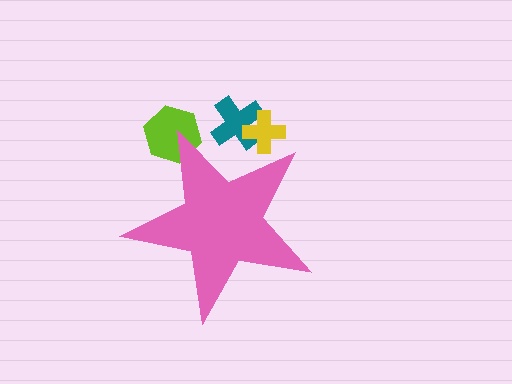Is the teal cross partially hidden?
Yes, the teal cross is partially hidden behind the pink star.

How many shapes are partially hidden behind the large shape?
3 shapes are partially hidden.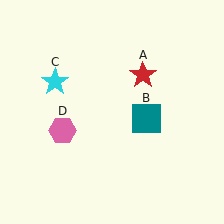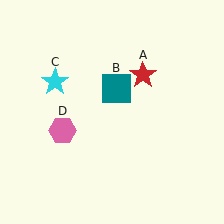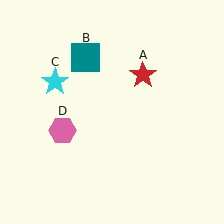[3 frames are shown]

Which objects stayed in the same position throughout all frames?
Red star (object A) and cyan star (object C) and pink hexagon (object D) remained stationary.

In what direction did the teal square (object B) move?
The teal square (object B) moved up and to the left.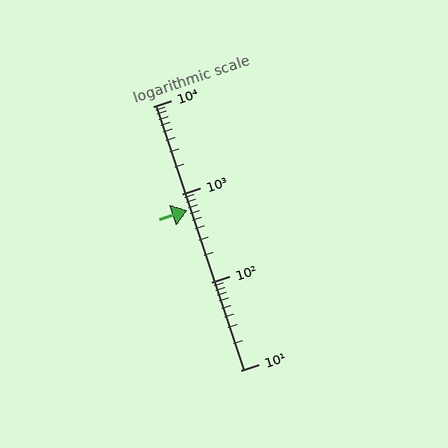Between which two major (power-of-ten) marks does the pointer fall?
The pointer is between 100 and 1000.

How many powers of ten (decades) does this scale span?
The scale spans 3 decades, from 10 to 10000.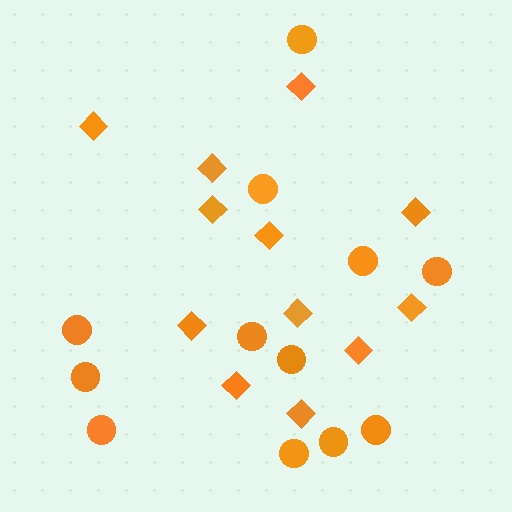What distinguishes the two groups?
There are 2 groups: one group of diamonds (12) and one group of circles (12).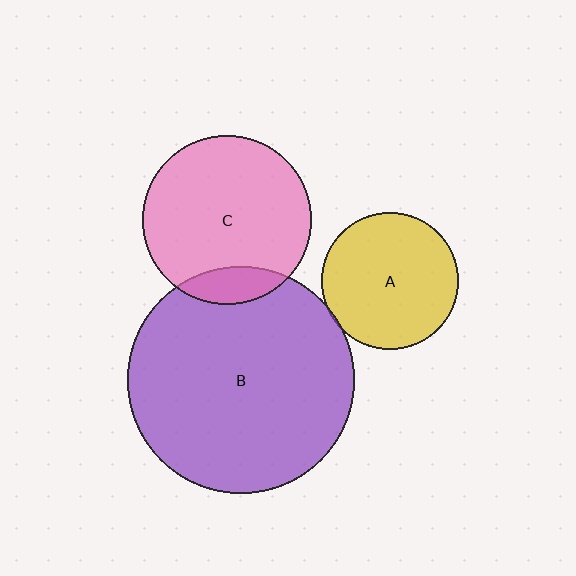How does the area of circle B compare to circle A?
Approximately 2.7 times.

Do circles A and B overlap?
Yes.